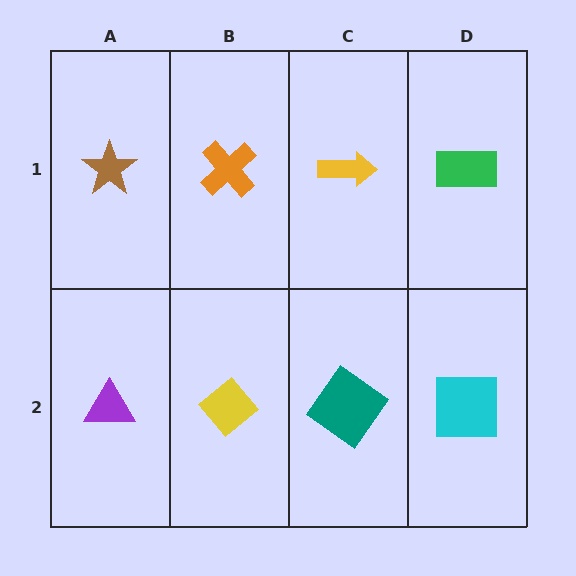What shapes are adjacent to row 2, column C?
A yellow arrow (row 1, column C), a yellow diamond (row 2, column B), a cyan square (row 2, column D).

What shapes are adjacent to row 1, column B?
A yellow diamond (row 2, column B), a brown star (row 1, column A), a yellow arrow (row 1, column C).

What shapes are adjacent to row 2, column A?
A brown star (row 1, column A), a yellow diamond (row 2, column B).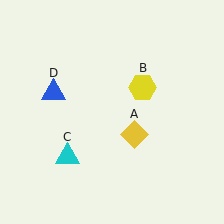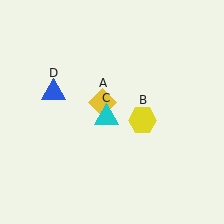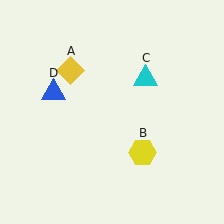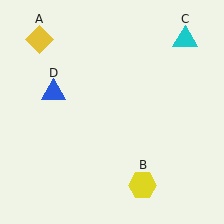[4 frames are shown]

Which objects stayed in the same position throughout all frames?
Blue triangle (object D) remained stationary.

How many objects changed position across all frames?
3 objects changed position: yellow diamond (object A), yellow hexagon (object B), cyan triangle (object C).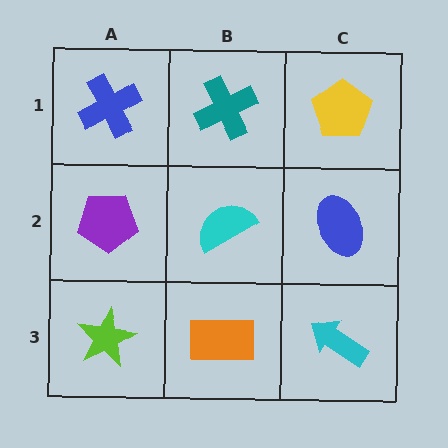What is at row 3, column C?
A cyan arrow.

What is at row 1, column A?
A blue cross.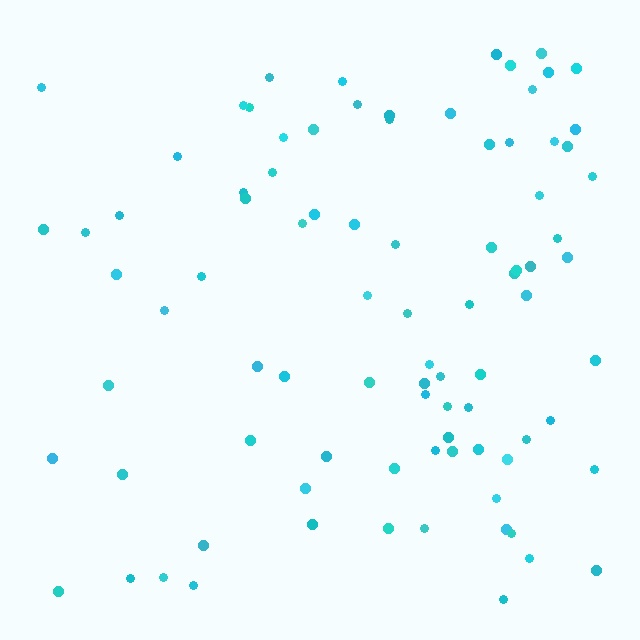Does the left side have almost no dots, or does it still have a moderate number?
Still a moderate number, just noticeably fewer than the right.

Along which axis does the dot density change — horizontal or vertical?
Horizontal.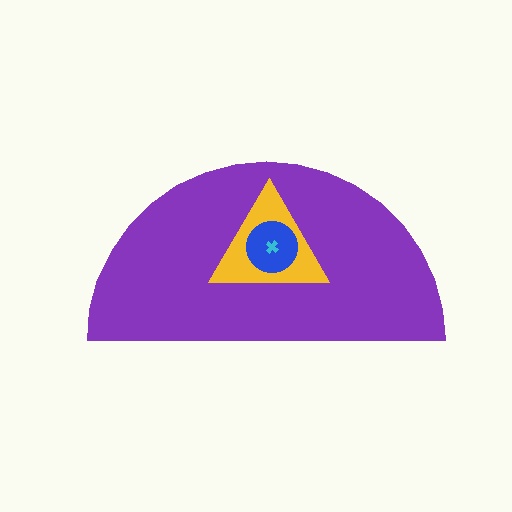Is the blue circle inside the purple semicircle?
Yes.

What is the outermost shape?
The purple semicircle.